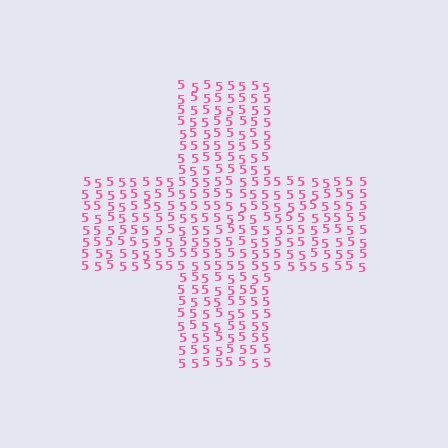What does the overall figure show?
The overall figure shows a cross.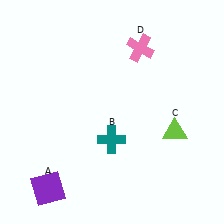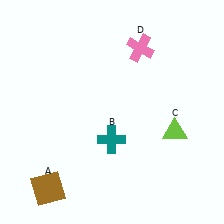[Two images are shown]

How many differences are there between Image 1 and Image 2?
There is 1 difference between the two images.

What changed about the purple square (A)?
In Image 1, A is purple. In Image 2, it changed to brown.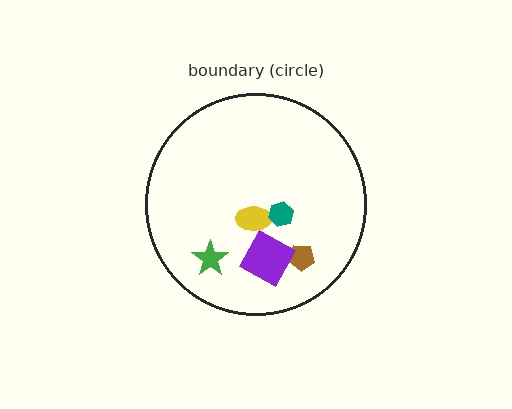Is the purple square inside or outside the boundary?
Inside.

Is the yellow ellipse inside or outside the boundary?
Inside.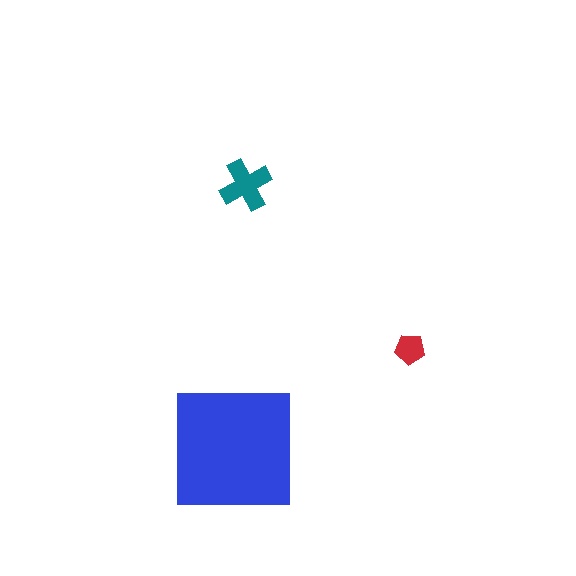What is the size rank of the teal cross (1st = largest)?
2nd.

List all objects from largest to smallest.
The blue square, the teal cross, the red pentagon.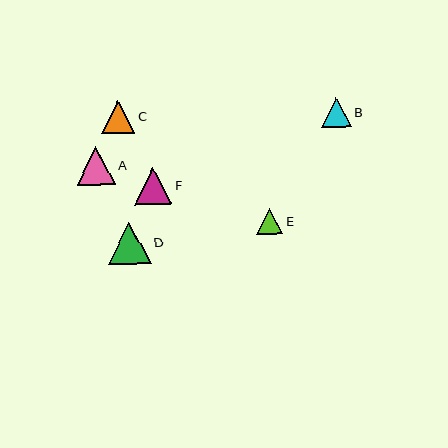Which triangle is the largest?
Triangle D is the largest with a size of approximately 43 pixels.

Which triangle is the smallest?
Triangle E is the smallest with a size of approximately 26 pixels.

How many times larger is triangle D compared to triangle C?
Triangle D is approximately 1.3 times the size of triangle C.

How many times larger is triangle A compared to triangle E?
Triangle A is approximately 1.5 times the size of triangle E.